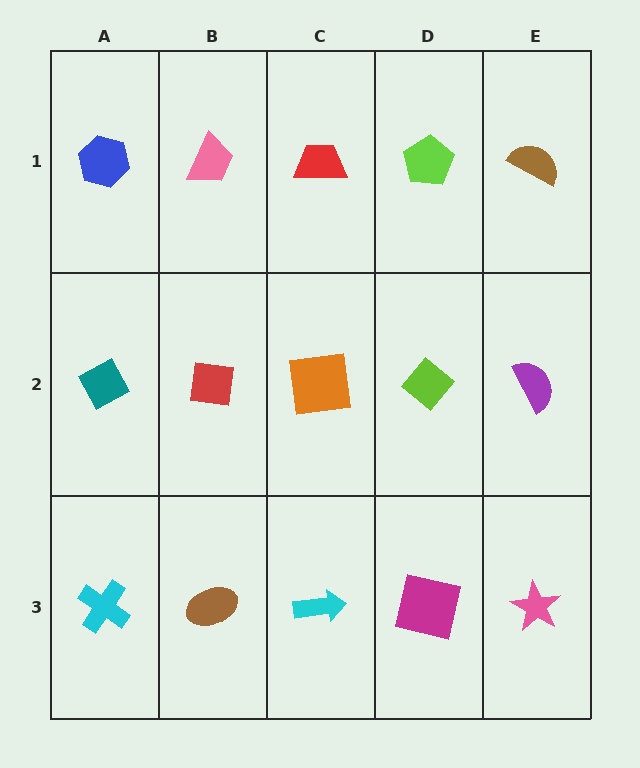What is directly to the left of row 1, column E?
A lime pentagon.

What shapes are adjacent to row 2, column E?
A brown semicircle (row 1, column E), a pink star (row 3, column E), a lime diamond (row 2, column D).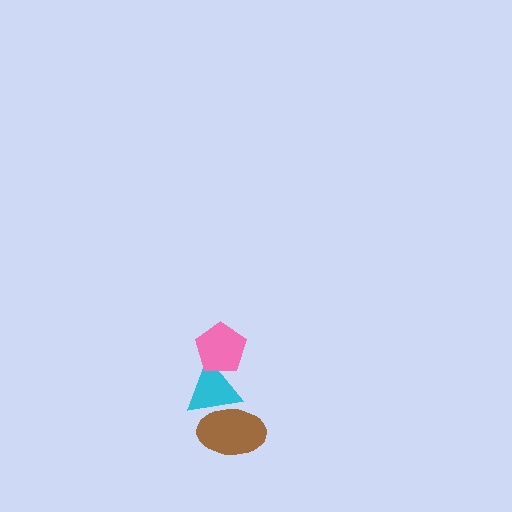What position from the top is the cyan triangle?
The cyan triangle is 2nd from the top.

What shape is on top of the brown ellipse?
The cyan triangle is on top of the brown ellipse.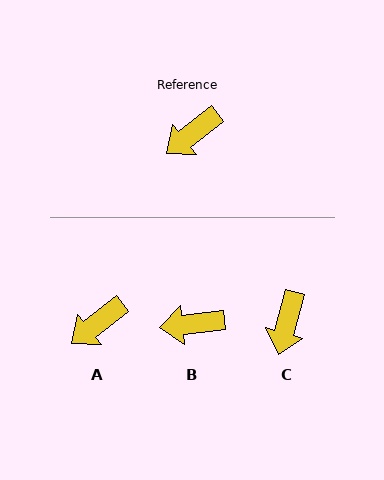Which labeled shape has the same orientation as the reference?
A.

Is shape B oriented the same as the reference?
No, it is off by about 32 degrees.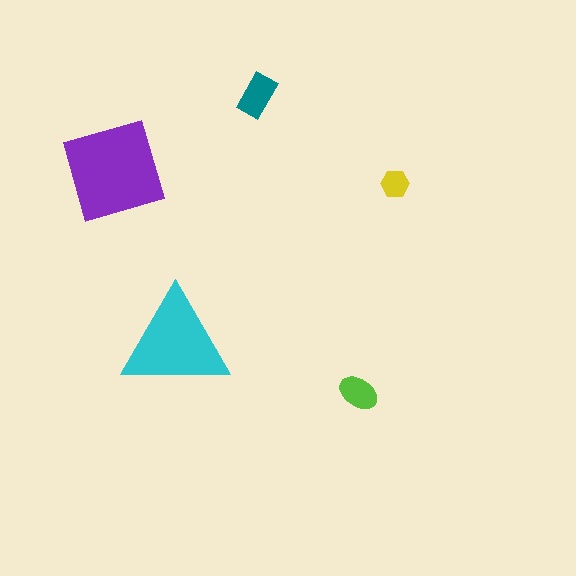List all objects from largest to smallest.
The purple square, the cyan triangle, the teal rectangle, the lime ellipse, the yellow hexagon.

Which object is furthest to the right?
The yellow hexagon is rightmost.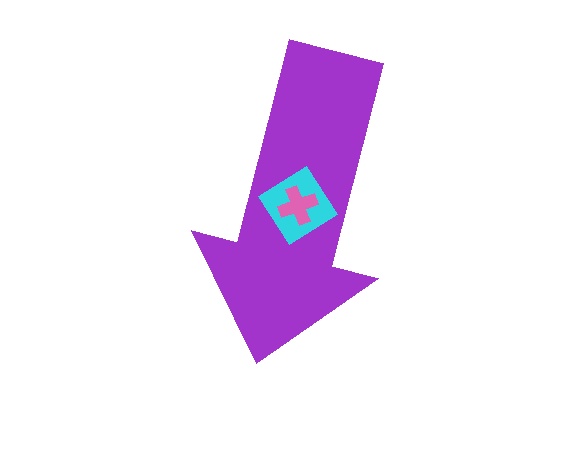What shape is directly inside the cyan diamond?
The pink cross.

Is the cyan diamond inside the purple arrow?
Yes.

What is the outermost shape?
The purple arrow.